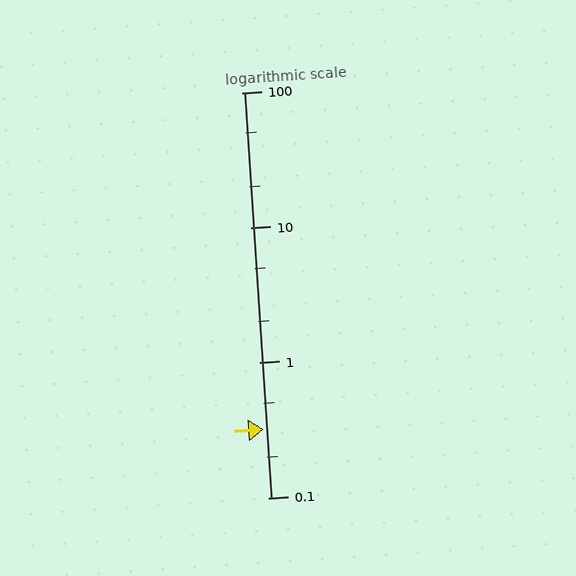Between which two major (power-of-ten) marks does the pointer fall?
The pointer is between 0.1 and 1.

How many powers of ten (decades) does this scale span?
The scale spans 3 decades, from 0.1 to 100.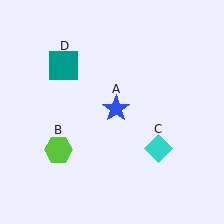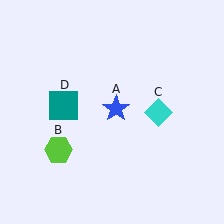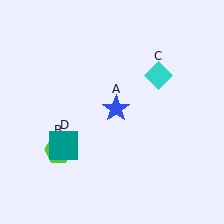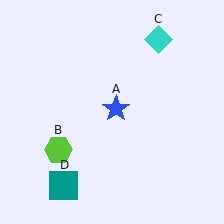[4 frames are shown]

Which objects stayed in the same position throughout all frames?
Blue star (object A) and lime hexagon (object B) remained stationary.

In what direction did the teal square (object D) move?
The teal square (object D) moved down.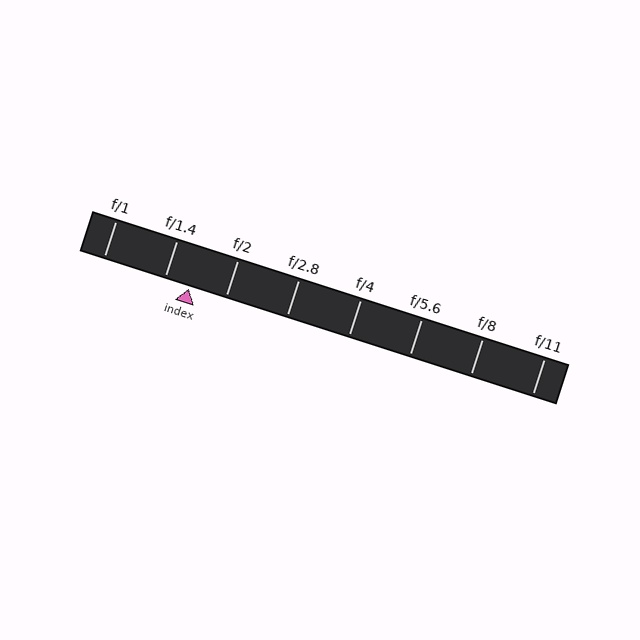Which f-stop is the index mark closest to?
The index mark is closest to f/1.4.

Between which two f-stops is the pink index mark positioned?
The index mark is between f/1.4 and f/2.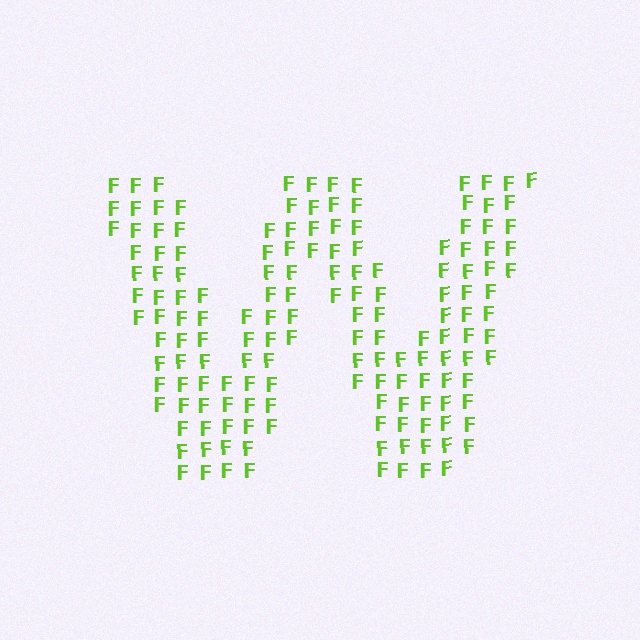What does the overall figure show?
The overall figure shows the letter W.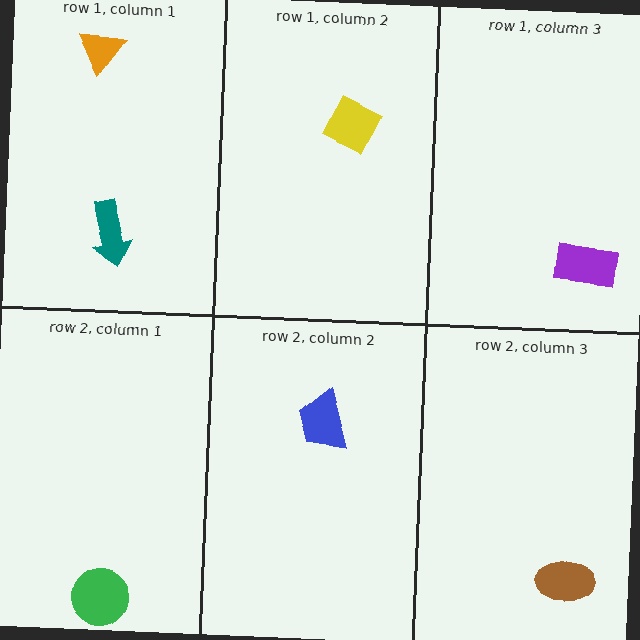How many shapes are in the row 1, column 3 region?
1.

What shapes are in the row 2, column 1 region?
The green circle.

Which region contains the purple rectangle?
The row 1, column 3 region.